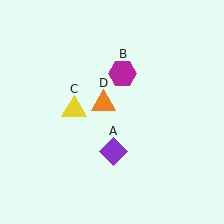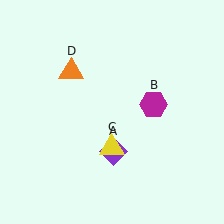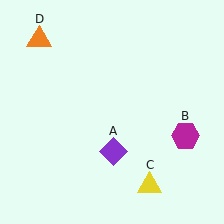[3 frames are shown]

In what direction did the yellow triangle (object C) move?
The yellow triangle (object C) moved down and to the right.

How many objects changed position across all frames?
3 objects changed position: magenta hexagon (object B), yellow triangle (object C), orange triangle (object D).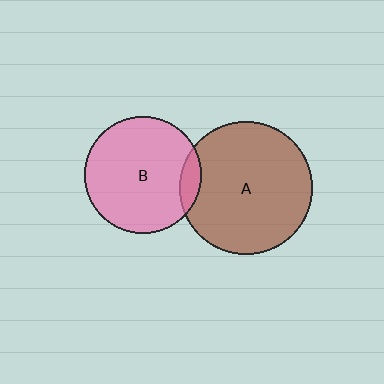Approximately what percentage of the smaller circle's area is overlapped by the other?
Approximately 10%.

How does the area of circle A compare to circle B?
Approximately 1.3 times.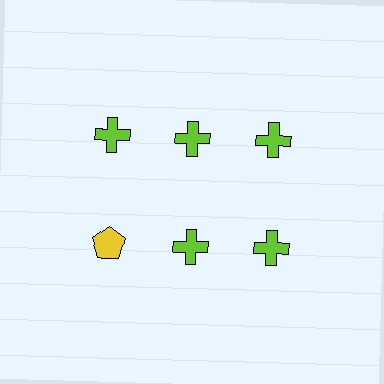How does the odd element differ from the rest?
It differs in both color (yellow instead of lime) and shape (pentagon instead of cross).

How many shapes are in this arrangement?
There are 6 shapes arranged in a grid pattern.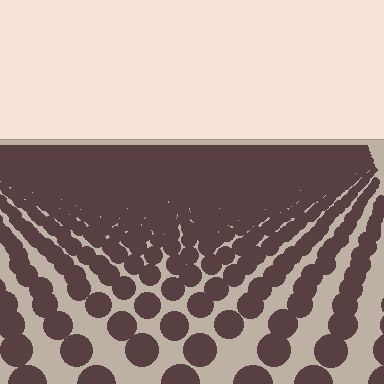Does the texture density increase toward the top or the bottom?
Density increases toward the top.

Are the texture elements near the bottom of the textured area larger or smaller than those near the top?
Larger. Near the bottom, elements are closer to the viewer and appear at a bigger on-screen size.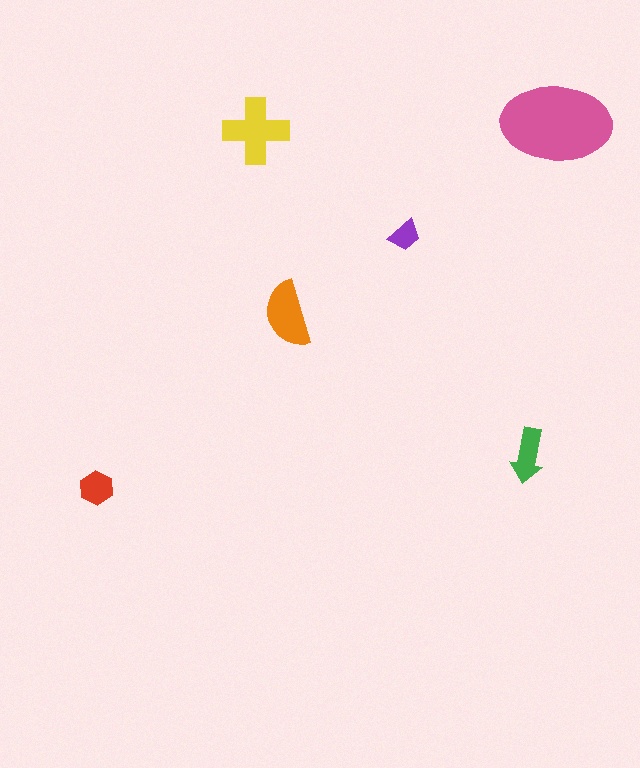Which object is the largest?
The pink ellipse.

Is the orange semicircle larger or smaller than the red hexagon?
Larger.